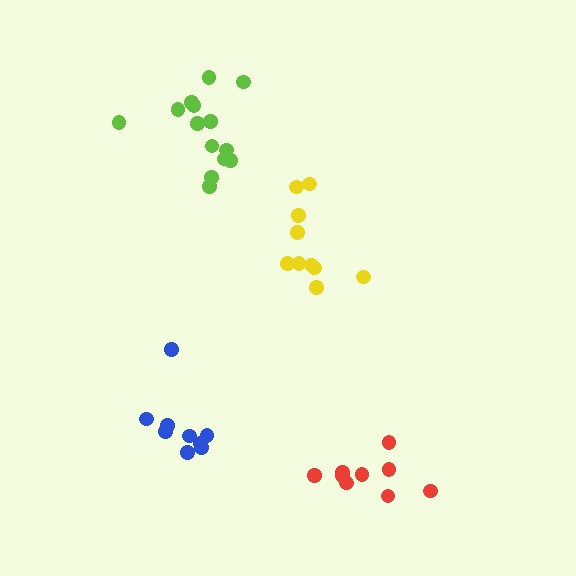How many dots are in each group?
Group 1: 9 dots, Group 2: 14 dots, Group 3: 9 dots, Group 4: 10 dots (42 total).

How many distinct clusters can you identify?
There are 4 distinct clusters.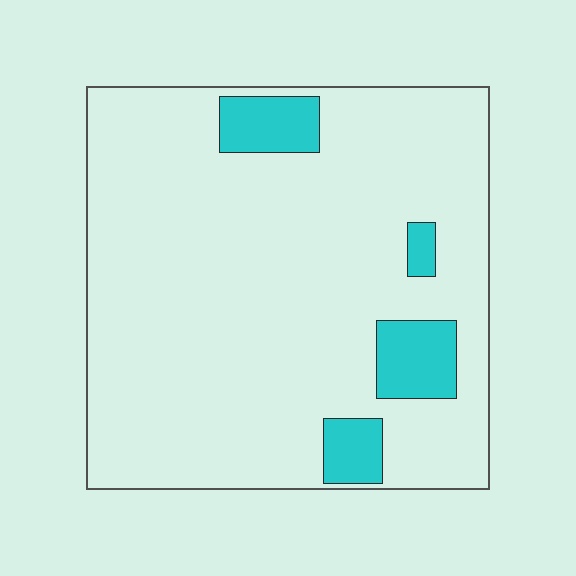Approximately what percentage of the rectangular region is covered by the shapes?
Approximately 10%.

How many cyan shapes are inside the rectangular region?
4.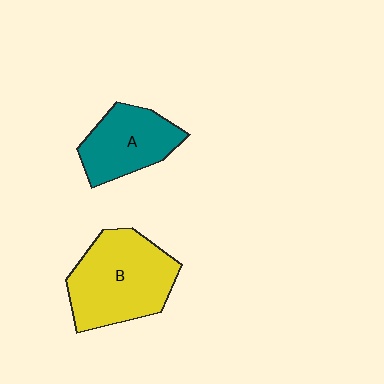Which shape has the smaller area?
Shape A (teal).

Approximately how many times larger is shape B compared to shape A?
Approximately 1.5 times.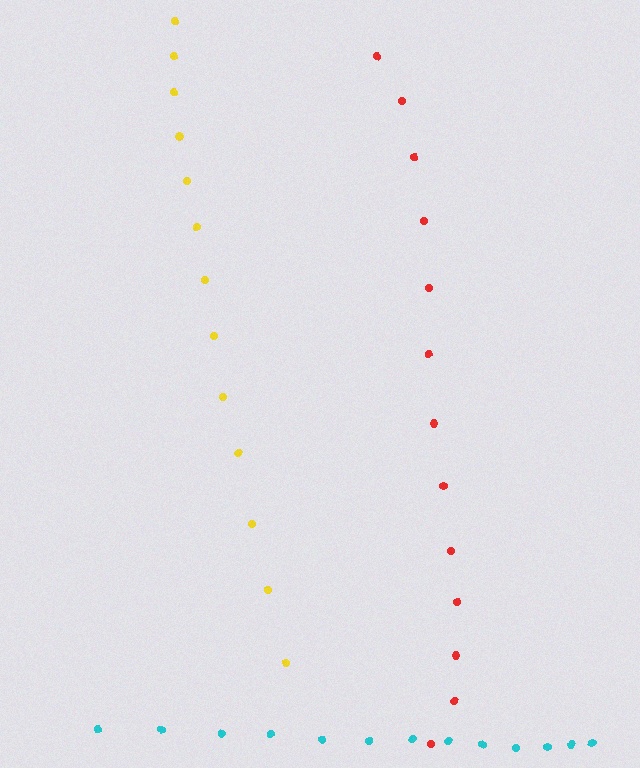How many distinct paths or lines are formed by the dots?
There are 3 distinct paths.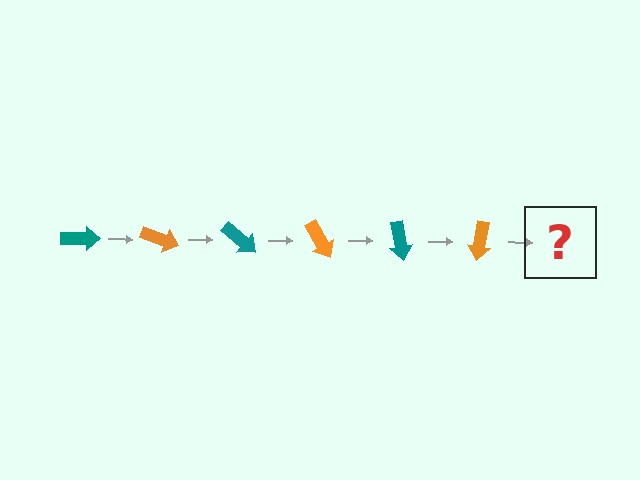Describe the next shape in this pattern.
It should be a teal arrow, rotated 120 degrees from the start.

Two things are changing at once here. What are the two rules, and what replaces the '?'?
The two rules are that it rotates 20 degrees each step and the color cycles through teal and orange. The '?' should be a teal arrow, rotated 120 degrees from the start.